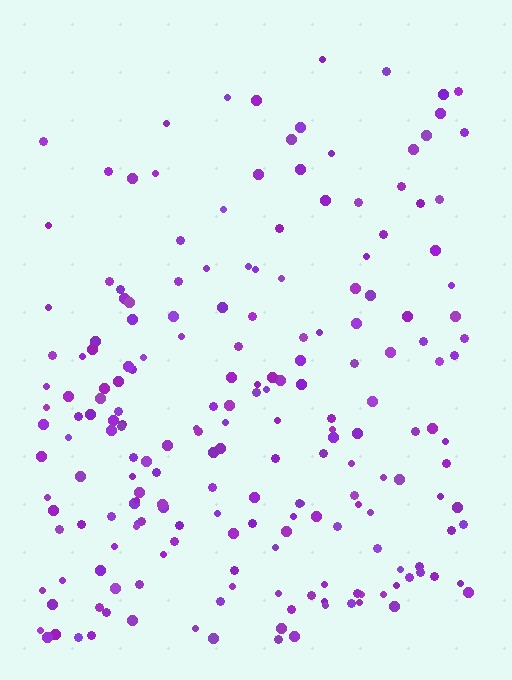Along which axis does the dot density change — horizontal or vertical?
Vertical.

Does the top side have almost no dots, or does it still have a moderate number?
Still a moderate number, just noticeably fewer than the bottom.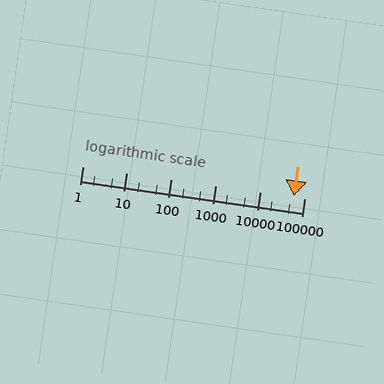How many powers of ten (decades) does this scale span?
The scale spans 5 decades, from 1 to 100000.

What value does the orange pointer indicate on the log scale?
The pointer indicates approximately 59000.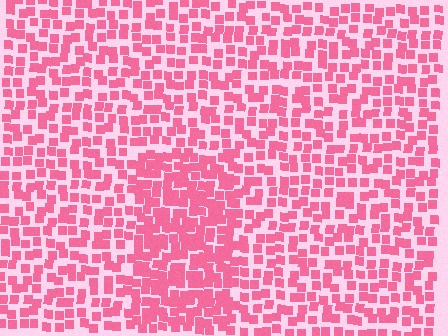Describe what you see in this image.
The image contains small pink elements arranged at two different densities. A rectangle-shaped region is visible where the elements are more densely packed than the surrounding area.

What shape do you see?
I see a rectangle.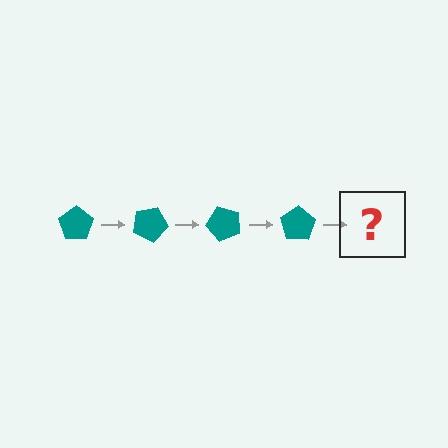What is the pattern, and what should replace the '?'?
The pattern is that the pentagon rotates 25 degrees each step. The '?' should be a teal pentagon rotated 100 degrees.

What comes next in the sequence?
The next element should be a teal pentagon rotated 100 degrees.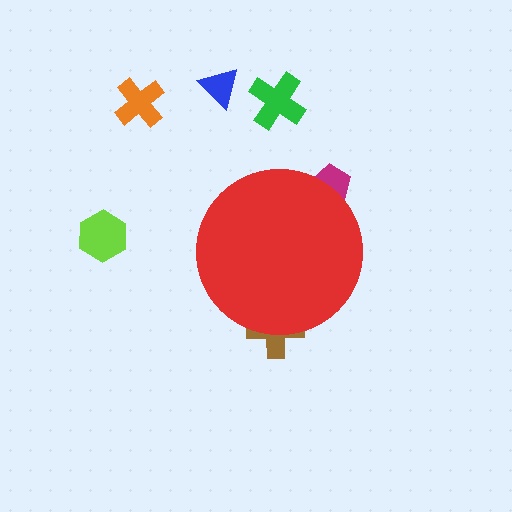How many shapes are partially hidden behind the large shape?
2 shapes are partially hidden.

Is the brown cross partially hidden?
Yes, the brown cross is partially hidden behind the red circle.